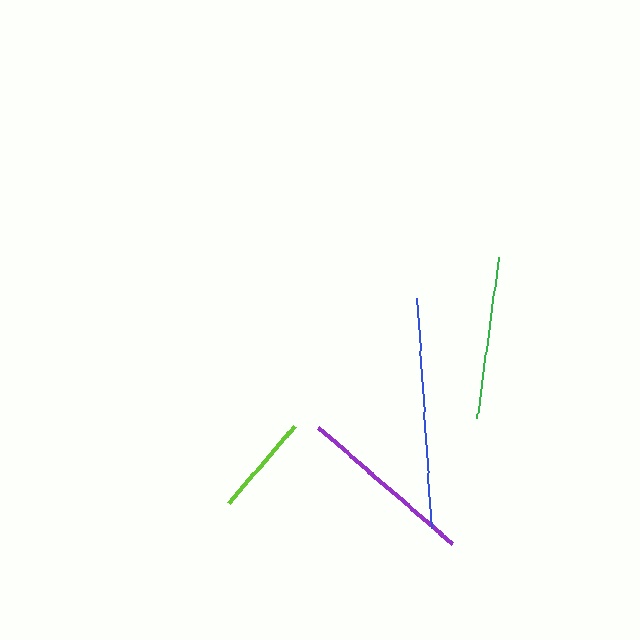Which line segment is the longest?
The blue line is the longest at approximately 231 pixels.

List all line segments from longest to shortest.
From longest to shortest: blue, purple, green, lime.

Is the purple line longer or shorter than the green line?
The purple line is longer than the green line.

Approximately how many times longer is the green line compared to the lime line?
The green line is approximately 1.6 times the length of the lime line.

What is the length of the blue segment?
The blue segment is approximately 231 pixels long.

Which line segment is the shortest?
The lime line is the shortest at approximately 102 pixels.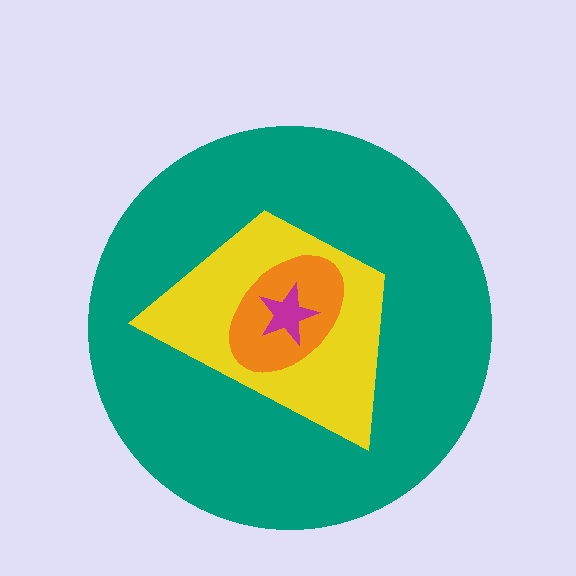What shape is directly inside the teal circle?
The yellow trapezoid.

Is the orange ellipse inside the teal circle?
Yes.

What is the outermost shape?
The teal circle.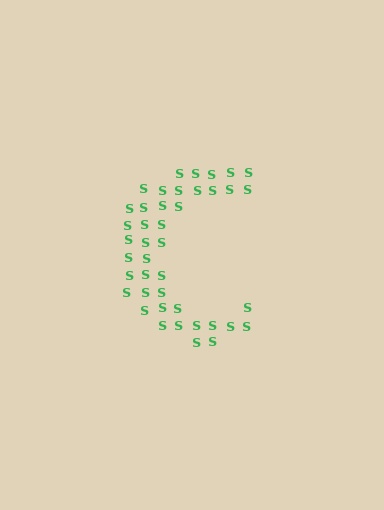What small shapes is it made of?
It is made of small letter S's.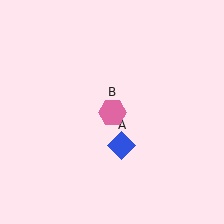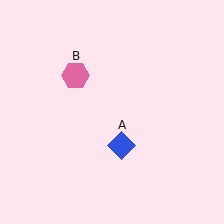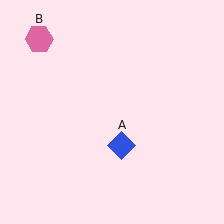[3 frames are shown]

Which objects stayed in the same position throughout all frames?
Blue diamond (object A) remained stationary.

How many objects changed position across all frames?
1 object changed position: pink hexagon (object B).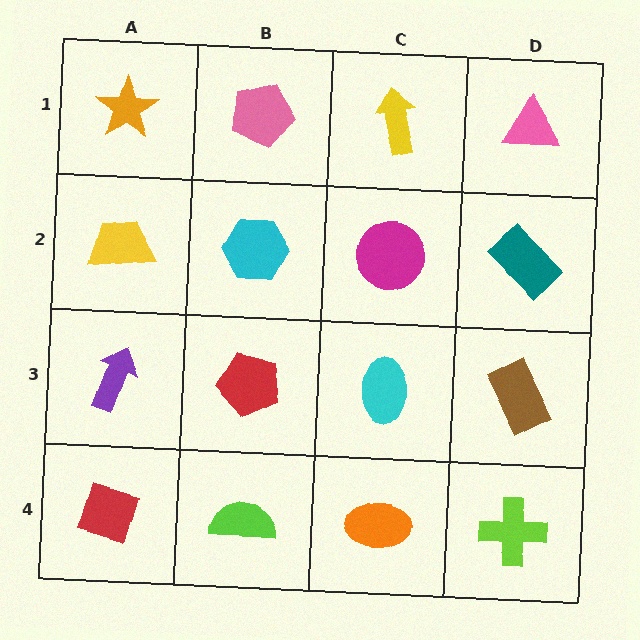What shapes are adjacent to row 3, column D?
A teal rectangle (row 2, column D), a lime cross (row 4, column D), a cyan ellipse (row 3, column C).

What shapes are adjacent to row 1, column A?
A yellow trapezoid (row 2, column A), a pink pentagon (row 1, column B).